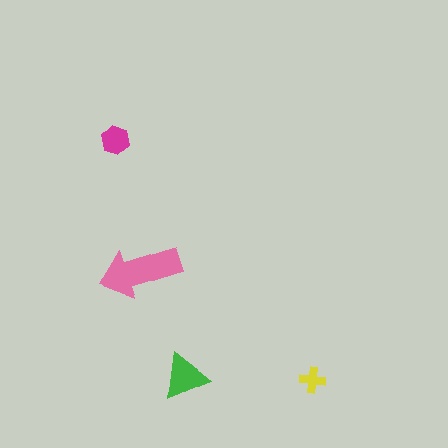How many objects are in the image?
There are 4 objects in the image.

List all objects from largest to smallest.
The pink arrow, the green triangle, the magenta hexagon, the yellow cross.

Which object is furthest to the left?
The magenta hexagon is leftmost.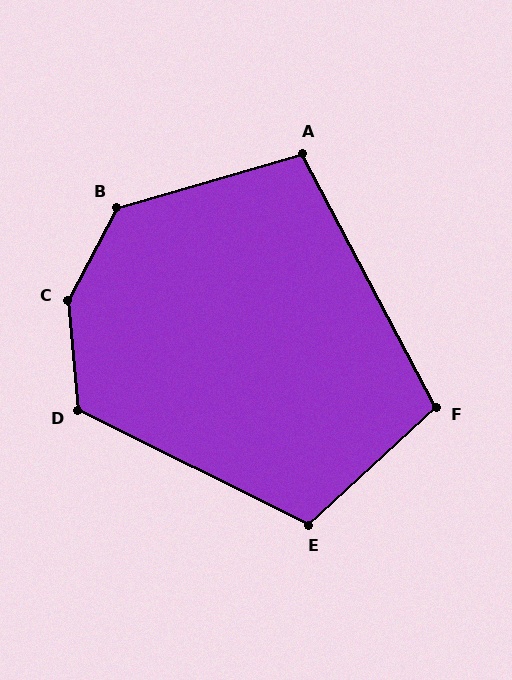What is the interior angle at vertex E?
Approximately 111 degrees (obtuse).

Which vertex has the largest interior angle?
C, at approximately 147 degrees.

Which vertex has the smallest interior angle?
A, at approximately 101 degrees.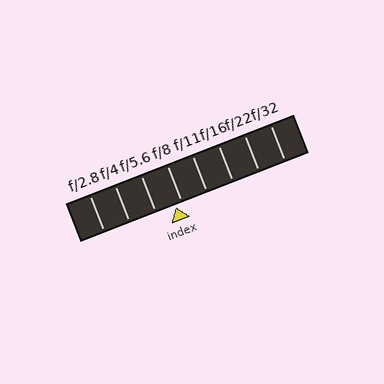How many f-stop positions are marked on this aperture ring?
There are 8 f-stop positions marked.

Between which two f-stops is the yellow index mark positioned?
The index mark is between f/5.6 and f/8.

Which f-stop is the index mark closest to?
The index mark is closest to f/8.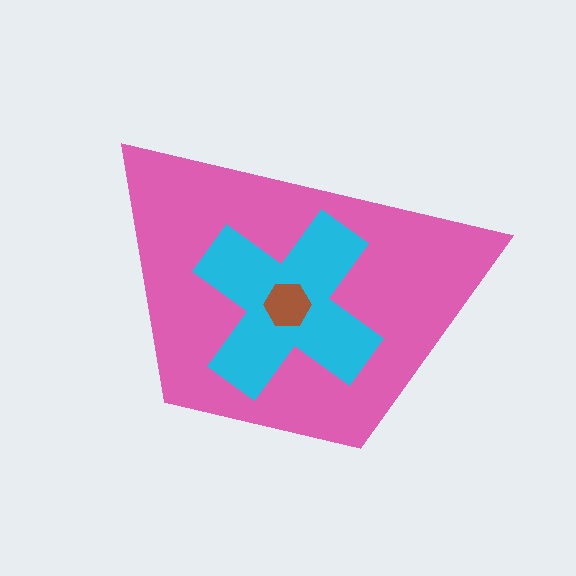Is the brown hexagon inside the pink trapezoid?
Yes.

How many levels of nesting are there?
3.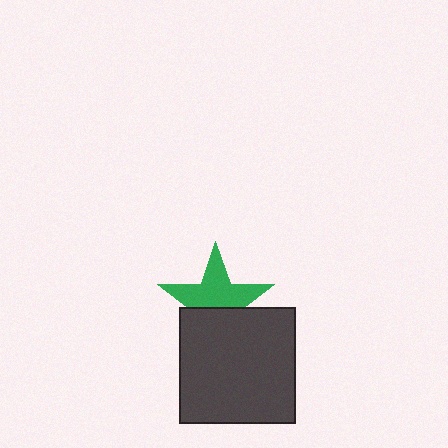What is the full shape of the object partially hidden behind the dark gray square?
The partially hidden object is a green star.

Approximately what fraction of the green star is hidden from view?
Roughly 40% of the green star is hidden behind the dark gray square.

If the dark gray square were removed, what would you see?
You would see the complete green star.